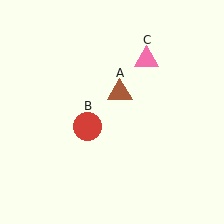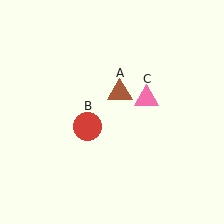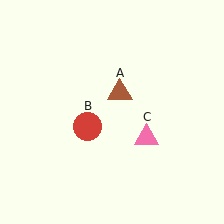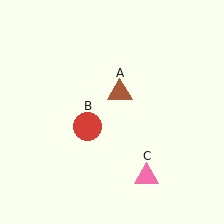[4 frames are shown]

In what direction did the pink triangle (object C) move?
The pink triangle (object C) moved down.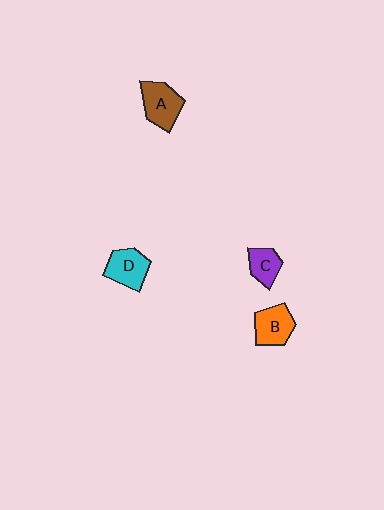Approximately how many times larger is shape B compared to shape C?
Approximately 1.4 times.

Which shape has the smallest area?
Shape C (purple).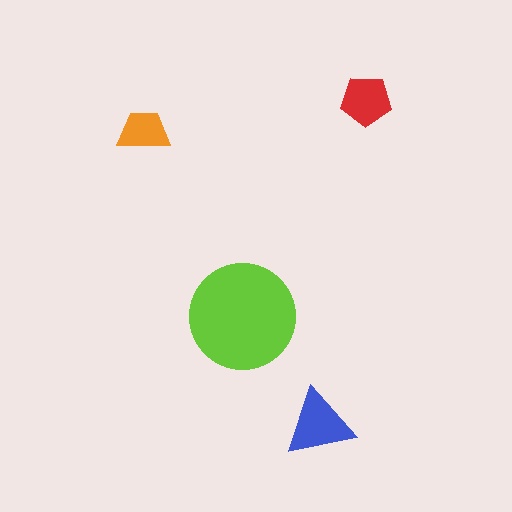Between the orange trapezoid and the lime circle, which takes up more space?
The lime circle.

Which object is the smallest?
The orange trapezoid.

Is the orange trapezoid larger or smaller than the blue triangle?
Smaller.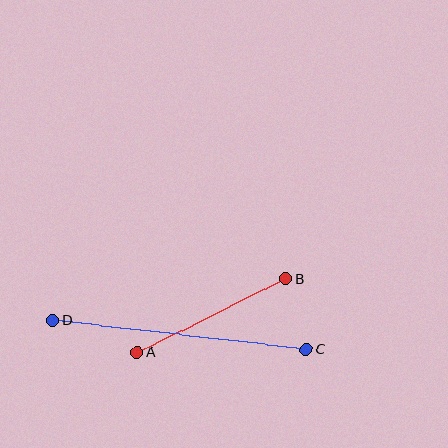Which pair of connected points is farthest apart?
Points C and D are farthest apart.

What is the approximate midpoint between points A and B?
The midpoint is at approximately (211, 315) pixels.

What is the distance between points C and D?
The distance is approximately 256 pixels.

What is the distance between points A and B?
The distance is approximately 166 pixels.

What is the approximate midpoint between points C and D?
The midpoint is at approximately (179, 335) pixels.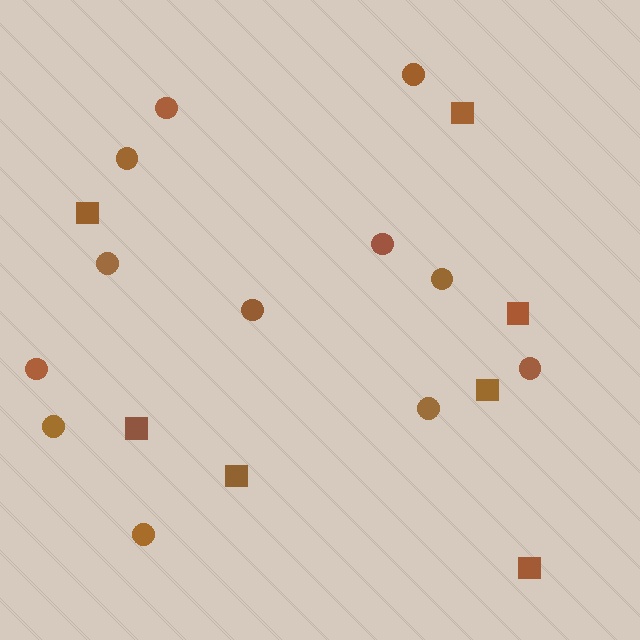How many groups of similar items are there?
There are 2 groups: one group of squares (7) and one group of circles (12).